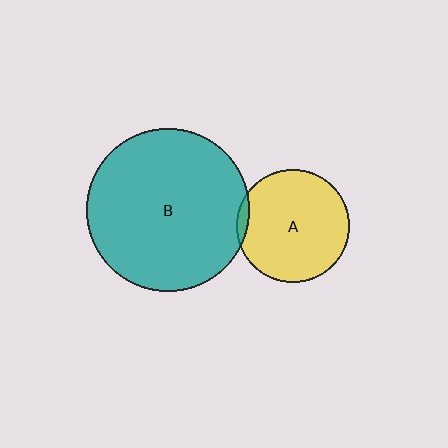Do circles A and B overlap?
Yes.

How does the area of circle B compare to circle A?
Approximately 2.1 times.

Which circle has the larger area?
Circle B (teal).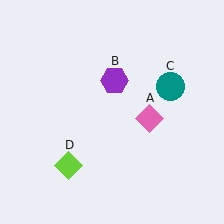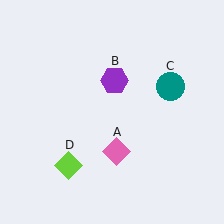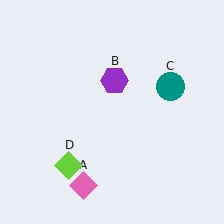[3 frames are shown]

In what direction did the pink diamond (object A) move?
The pink diamond (object A) moved down and to the left.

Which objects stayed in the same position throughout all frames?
Purple hexagon (object B) and teal circle (object C) and lime diamond (object D) remained stationary.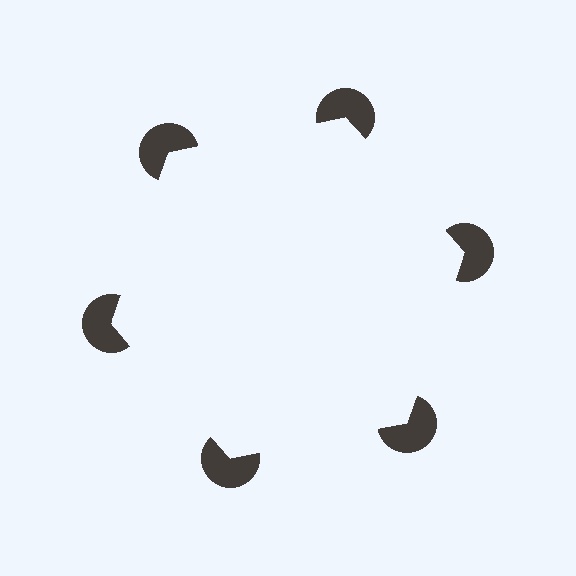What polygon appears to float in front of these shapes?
An illusory hexagon — its edges are inferred from the aligned wedge cuts in the pac-man discs, not physically drawn.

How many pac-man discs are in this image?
There are 6 — one at each vertex of the illusory hexagon.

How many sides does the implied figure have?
6 sides.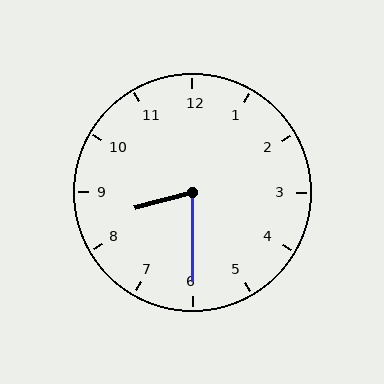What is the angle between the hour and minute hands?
Approximately 75 degrees.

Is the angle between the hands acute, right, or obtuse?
It is acute.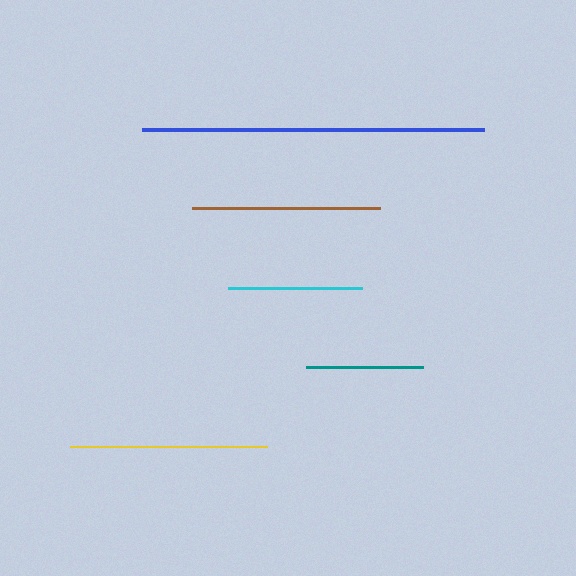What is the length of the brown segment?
The brown segment is approximately 188 pixels long.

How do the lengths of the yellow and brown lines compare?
The yellow and brown lines are approximately the same length.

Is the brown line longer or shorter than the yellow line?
The yellow line is longer than the brown line.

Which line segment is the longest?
The blue line is the longest at approximately 342 pixels.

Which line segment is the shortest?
The teal line is the shortest at approximately 118 pixels.